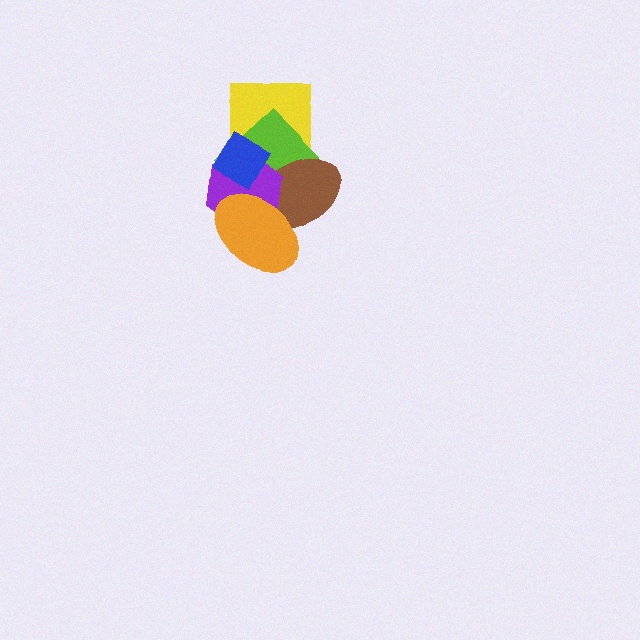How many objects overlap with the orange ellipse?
3 objects overlap with the orange ellipse.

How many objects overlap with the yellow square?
4 objects overlap with the yellow square.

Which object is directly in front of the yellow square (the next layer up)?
The lime diamond is directly in front of the yellow square.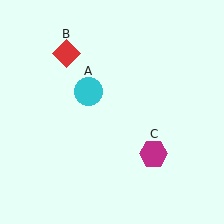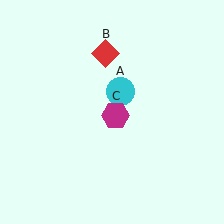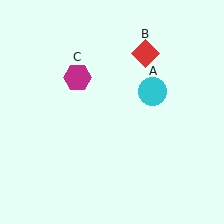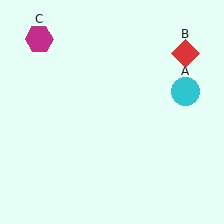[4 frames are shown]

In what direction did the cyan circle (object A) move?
The cyan circle (object A) moved right.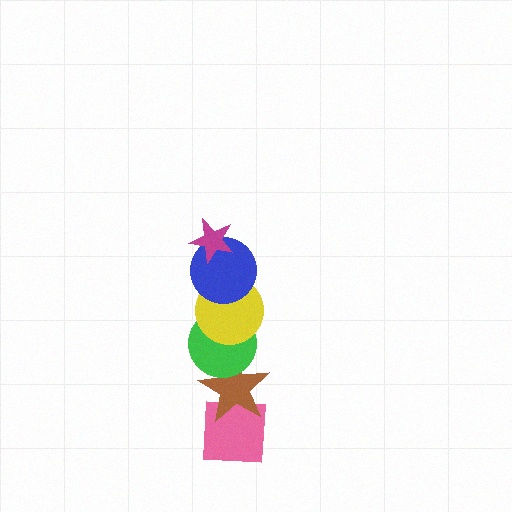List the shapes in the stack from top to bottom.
From top to bottom: the magenta star, the blue circle, the yellow circle, the green circle, the brown star, the pink square.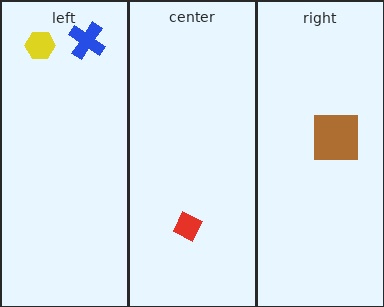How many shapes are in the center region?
1.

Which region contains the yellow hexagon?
The left region.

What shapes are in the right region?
The brown square.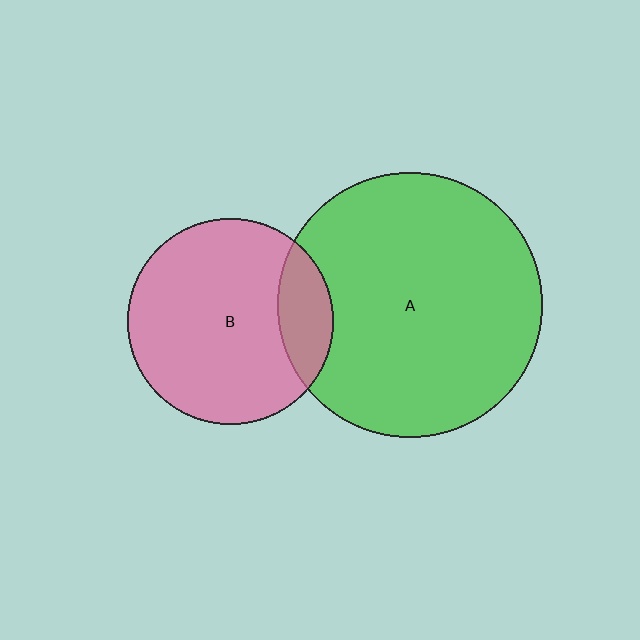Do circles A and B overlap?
Yes.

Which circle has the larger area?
Circle A (green).